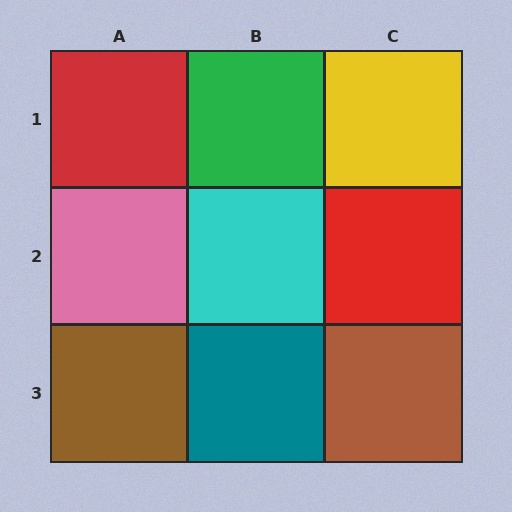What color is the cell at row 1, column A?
Red.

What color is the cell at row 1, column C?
Yellow.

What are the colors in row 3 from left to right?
Brown, teal, brown.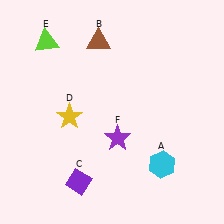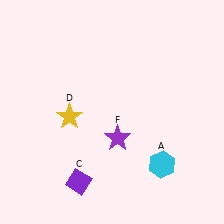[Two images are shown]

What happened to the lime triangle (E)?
The lime triangle (E) was removed in Image 2. It was in the top-left area of Image 1.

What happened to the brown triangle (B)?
The brown triangle (B) was removed in Image 2. It was in the top-left area of Image 1.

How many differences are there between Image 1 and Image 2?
There are 2 differences between the two images.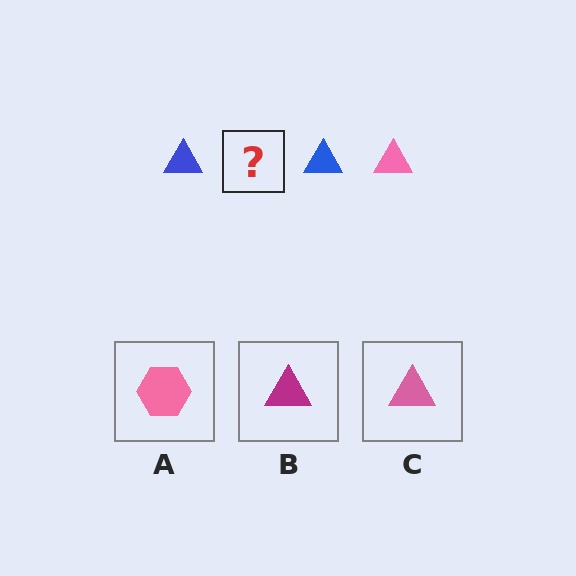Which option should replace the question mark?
Option C.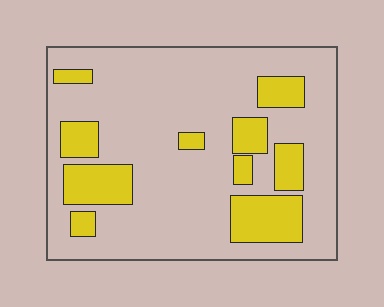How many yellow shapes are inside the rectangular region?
10.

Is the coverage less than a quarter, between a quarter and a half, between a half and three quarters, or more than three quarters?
Less than a quarter.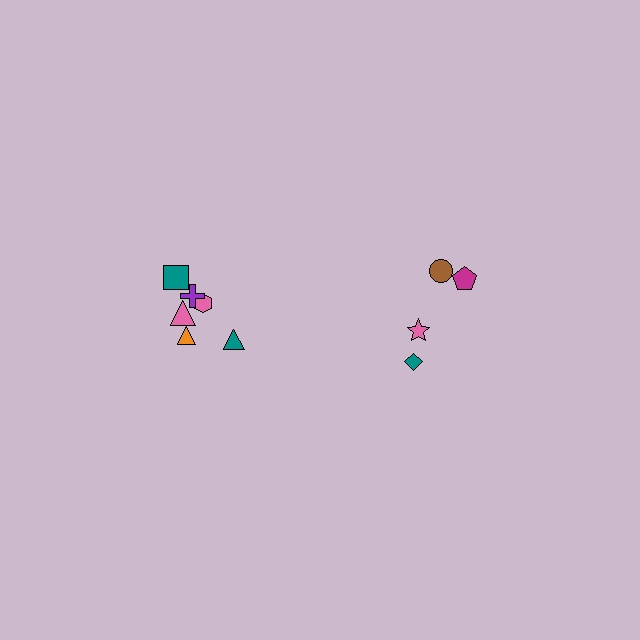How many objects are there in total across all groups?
There are 10 objects.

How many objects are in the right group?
There are 4 objects.